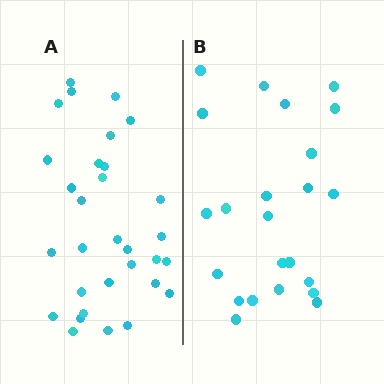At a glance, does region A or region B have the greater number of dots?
Region A (the left region) has more dots.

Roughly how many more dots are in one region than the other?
Region A has roughly 8 or so more dots than region B.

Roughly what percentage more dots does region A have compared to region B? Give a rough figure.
About 35% more.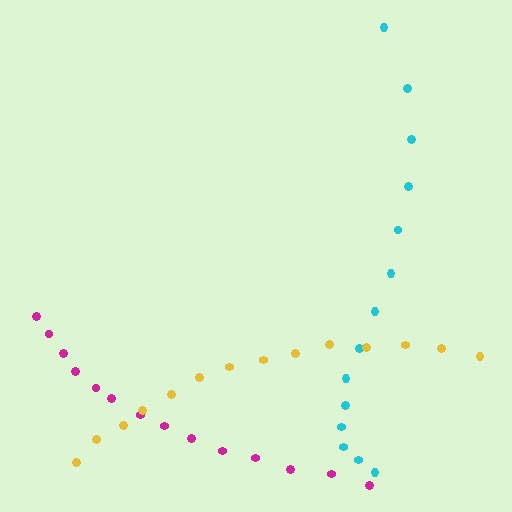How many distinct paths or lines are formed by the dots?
There are 3 distinct paths.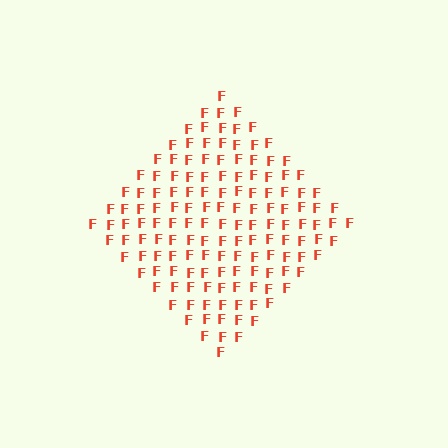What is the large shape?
The large shape is a diamond.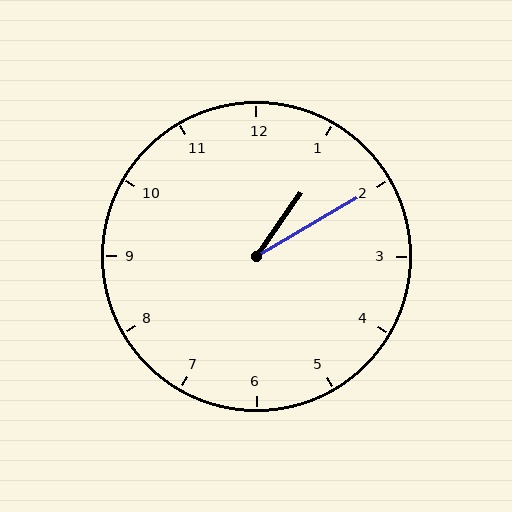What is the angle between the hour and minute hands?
Approximately 25 degrees.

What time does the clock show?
1:10.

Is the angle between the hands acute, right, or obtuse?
It is acute.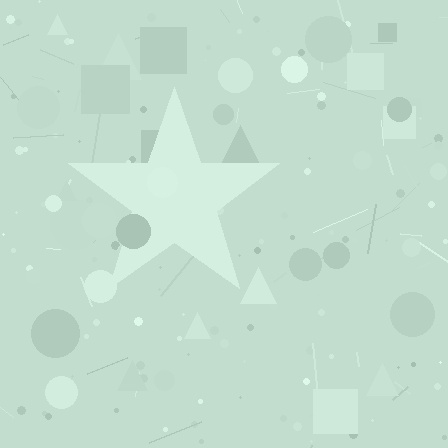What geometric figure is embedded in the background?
A star is embedded in the background.